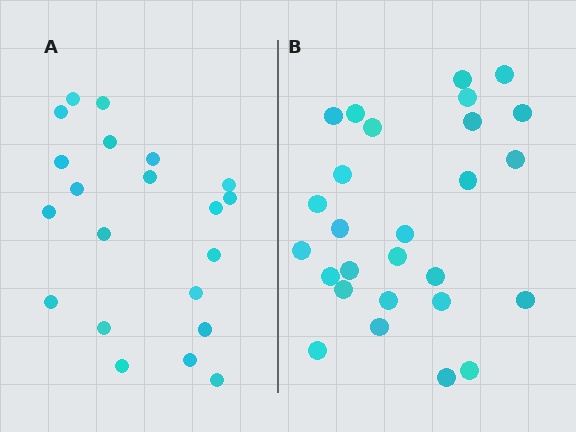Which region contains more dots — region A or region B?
Region B (the right region) has more dots.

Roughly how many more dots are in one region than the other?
Region B has about 6 more dots than region A.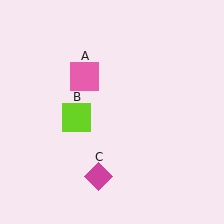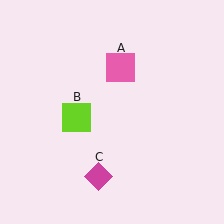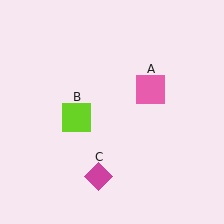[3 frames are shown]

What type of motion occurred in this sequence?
The pink square (object A) rotated clockwise around the center of the scene.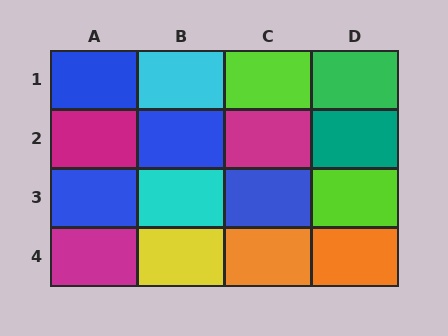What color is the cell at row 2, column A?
Magenta.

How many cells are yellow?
1 cell is yellow.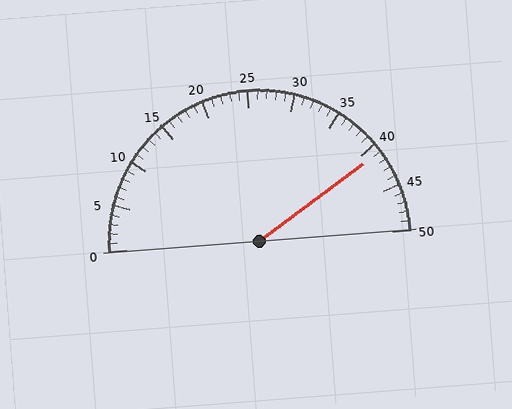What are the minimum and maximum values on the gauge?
The gauge ranges from 0 to 50.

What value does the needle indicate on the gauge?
The needle indicates approximately 41.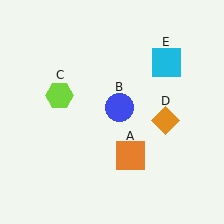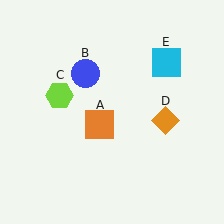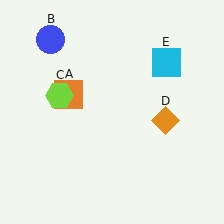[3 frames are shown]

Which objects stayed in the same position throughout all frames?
Lime hexagon (object C) and orange diamond (object D) and cyan square (object E) remained stationary.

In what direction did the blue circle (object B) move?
The blue circle (object B) moved up and to the left.